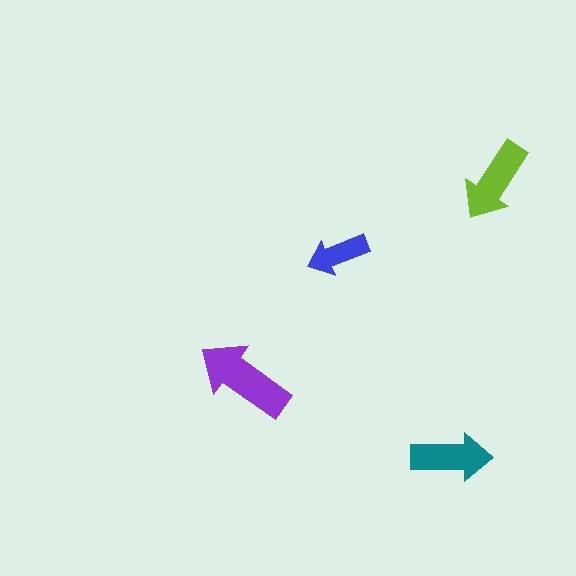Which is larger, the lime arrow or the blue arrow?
The lime one.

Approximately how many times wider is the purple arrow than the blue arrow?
About 1.5 times wider.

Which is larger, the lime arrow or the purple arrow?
The purple one.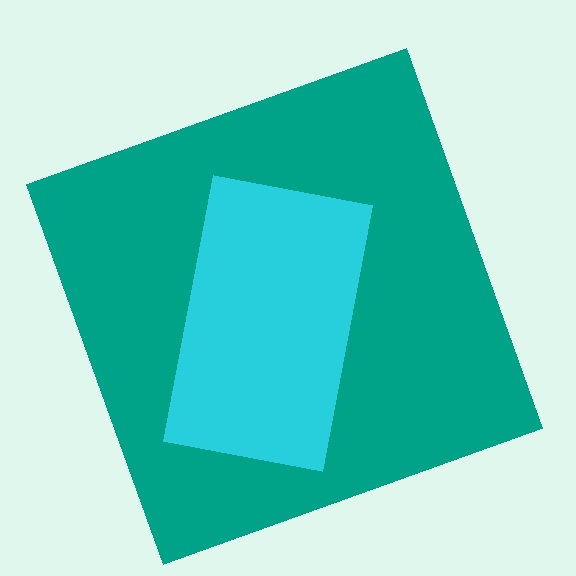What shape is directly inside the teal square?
The cyan rectangle.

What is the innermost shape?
The cyan rectangle.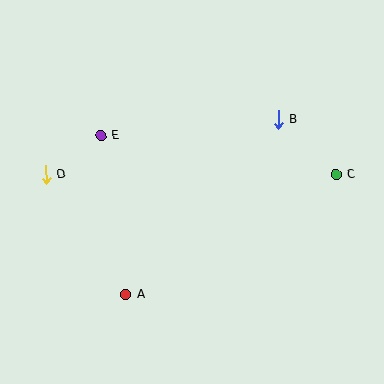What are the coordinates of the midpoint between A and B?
The midpoint between A and B is at (202, 207).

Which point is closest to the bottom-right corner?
Point C is closest to the bottom-right corner.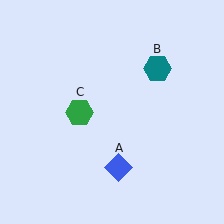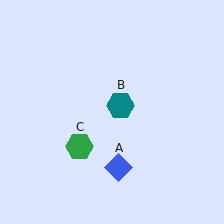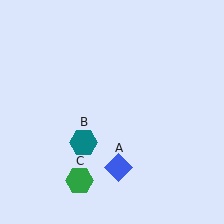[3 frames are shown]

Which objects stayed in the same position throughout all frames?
Blue diamond (object A) remained stationary.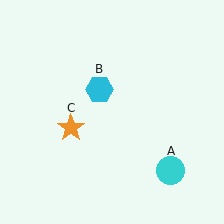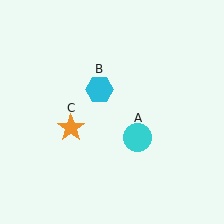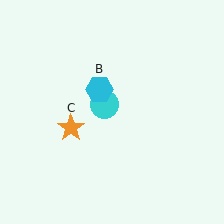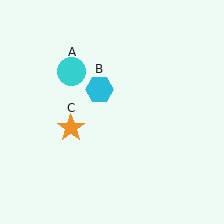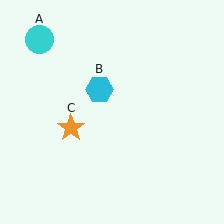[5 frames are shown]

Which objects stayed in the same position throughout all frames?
Cyan hexagon (object B) and orange star (object C) remained stationary.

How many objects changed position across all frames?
1 object changed position: cyan circle (object A).